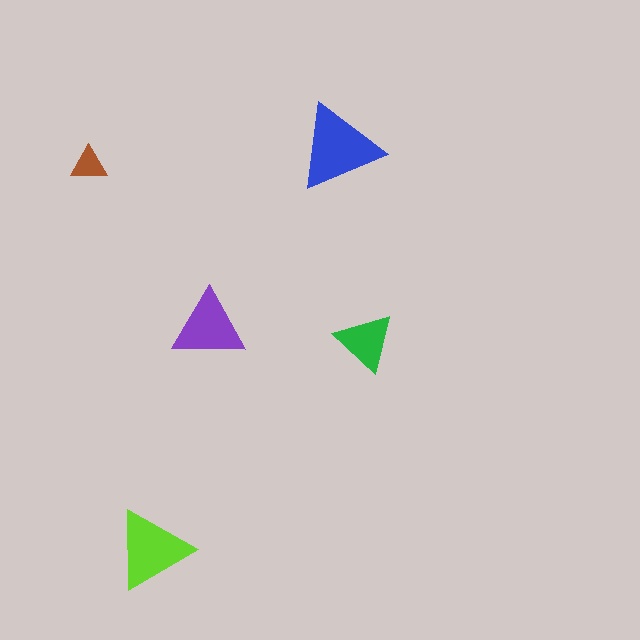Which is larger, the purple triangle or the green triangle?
The purple one.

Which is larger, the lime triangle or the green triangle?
The lime one.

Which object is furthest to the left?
The brown triangle is leftmost.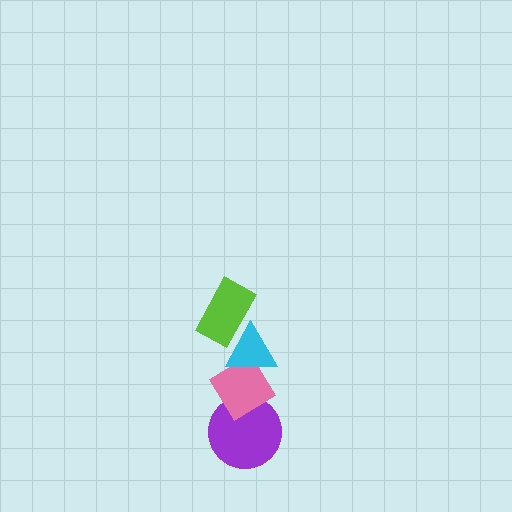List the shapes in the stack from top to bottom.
From top to bottom: the lime rectangle, the cyan triangle, the pink diamond, the purple circle.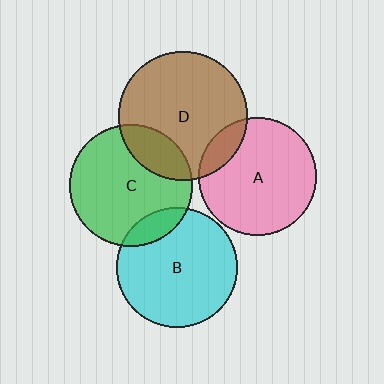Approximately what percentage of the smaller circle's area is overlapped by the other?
Approximately 15%.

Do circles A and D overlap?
Yes.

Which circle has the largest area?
Circle D (brown).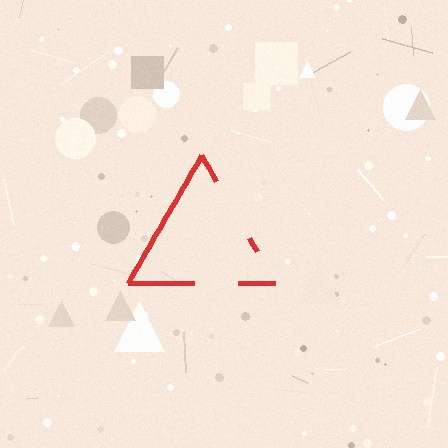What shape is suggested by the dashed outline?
The dashed outline suggests a triangle.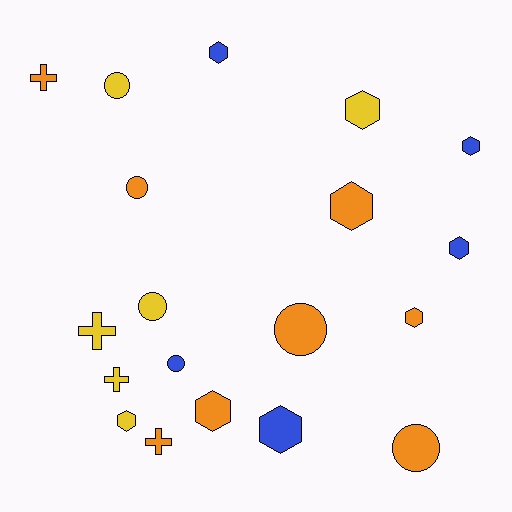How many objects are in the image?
There are 19 objects.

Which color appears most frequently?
Orange, with 8 objects.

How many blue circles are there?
There is 1 blue circle.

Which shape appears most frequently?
Hexagon, with 9 objects.